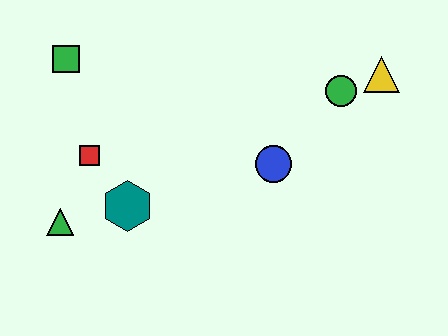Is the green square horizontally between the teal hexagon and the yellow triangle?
No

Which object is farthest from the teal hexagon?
The yellow triangle is farthest from the teal hexagon.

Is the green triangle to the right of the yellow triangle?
No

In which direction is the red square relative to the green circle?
The red square is to the left of the green circle.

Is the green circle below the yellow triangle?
Yes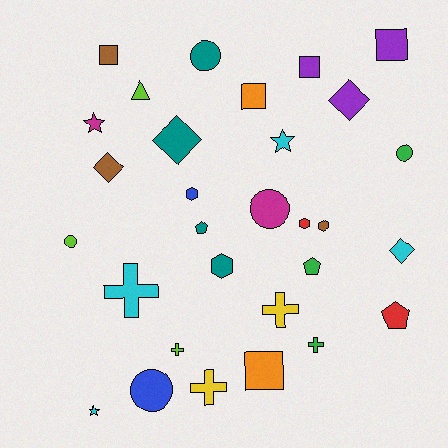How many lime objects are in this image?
There are 3 lime objects.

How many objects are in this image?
There are 30 objects.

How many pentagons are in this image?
There are 3 pentagons.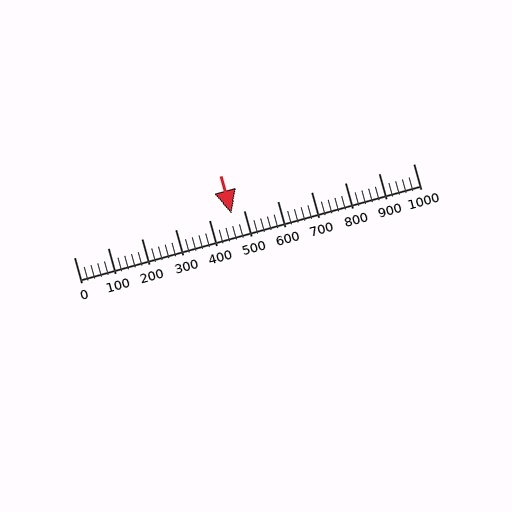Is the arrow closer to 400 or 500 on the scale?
The arrow is closer to 500.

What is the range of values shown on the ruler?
The ruler shows values from 0 to 1000.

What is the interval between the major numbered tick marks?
The major tick marks are spaced 100 units apart.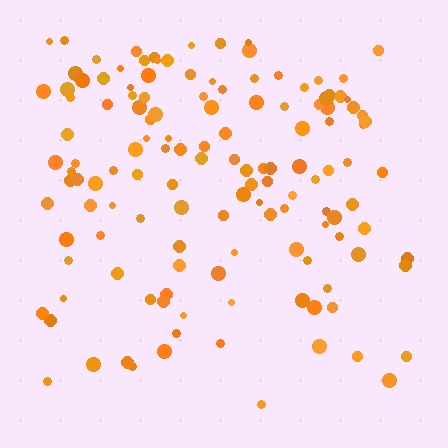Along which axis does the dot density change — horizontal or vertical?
Vertical.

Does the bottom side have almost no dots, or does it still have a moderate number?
Still a moderate number, just noticeably fewer than the top.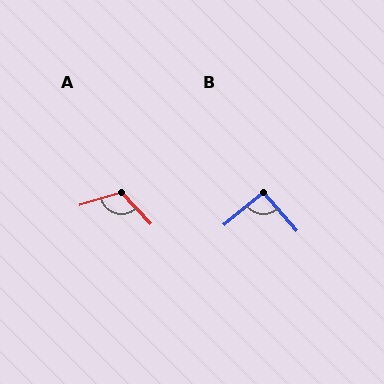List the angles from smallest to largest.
B (90°), A (116°).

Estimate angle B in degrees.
Approximately 90 degrees.